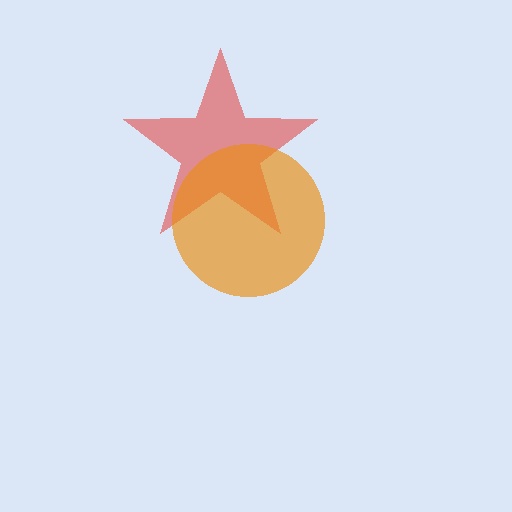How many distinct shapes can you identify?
There are 2 distinct shapes: a red star, an orange circle.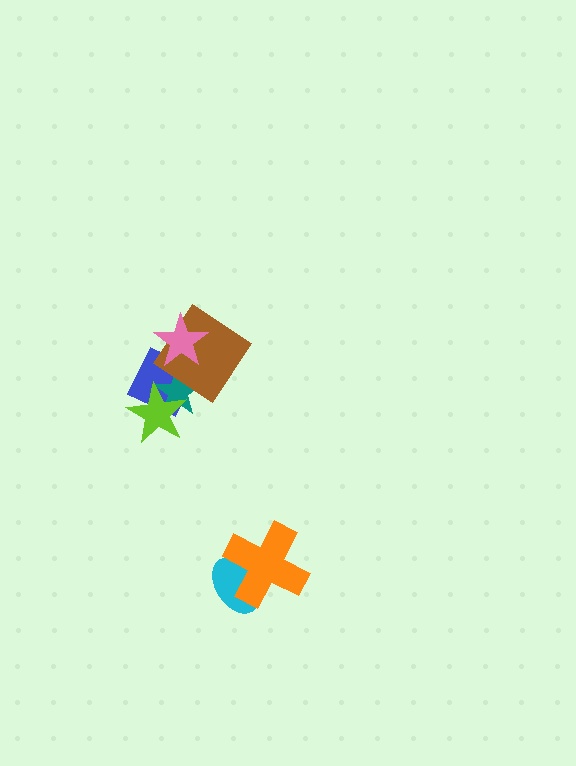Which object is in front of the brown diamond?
The pink star is in front of the brown diamond.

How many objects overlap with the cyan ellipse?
1 object overlaps with the cyan ellipse.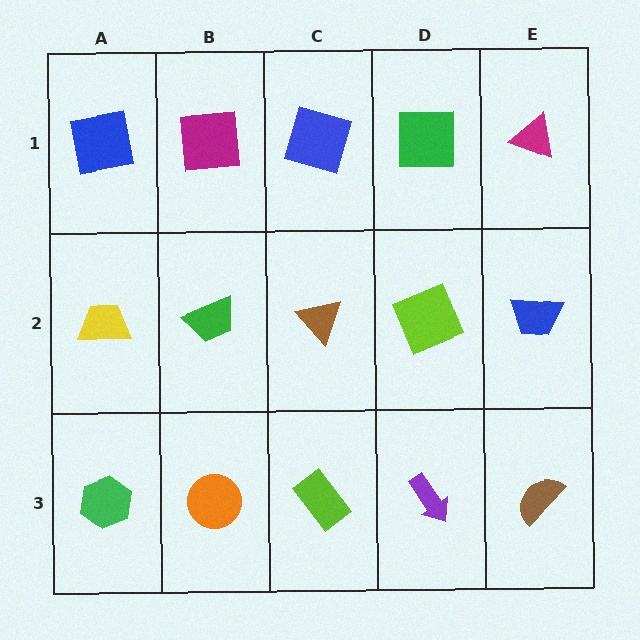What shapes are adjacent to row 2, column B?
A magenta square (row 1, column B), an orange circle (row 3, column B), a yellow trapezoid (row 2, column A), a brown triangle (row 2, column C).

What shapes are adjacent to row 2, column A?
A blue square (row 1, column A), a green hexagon (row 3, column A), a green trapezoid (row 2, column B).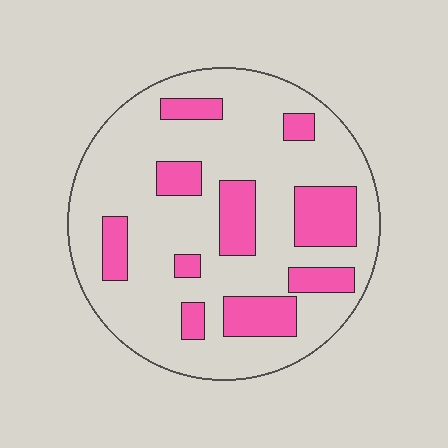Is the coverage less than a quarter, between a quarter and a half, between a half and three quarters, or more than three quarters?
Less than a quarter.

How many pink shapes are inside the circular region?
10.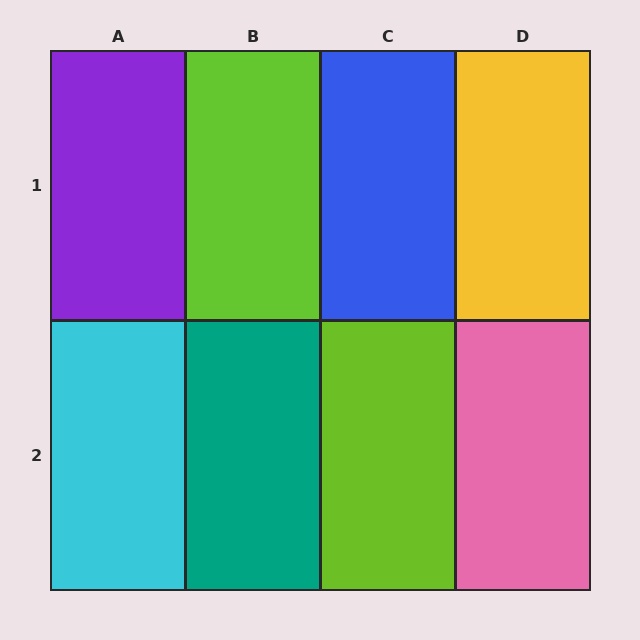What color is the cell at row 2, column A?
Cyan.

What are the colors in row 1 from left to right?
Purple, lime, blue, yellow.